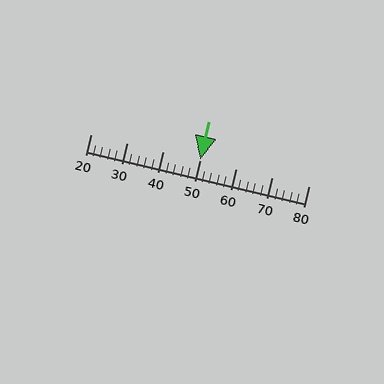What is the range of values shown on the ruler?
The ruler shows values from 20 to 80.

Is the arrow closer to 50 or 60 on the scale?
The arrow is closer to 50.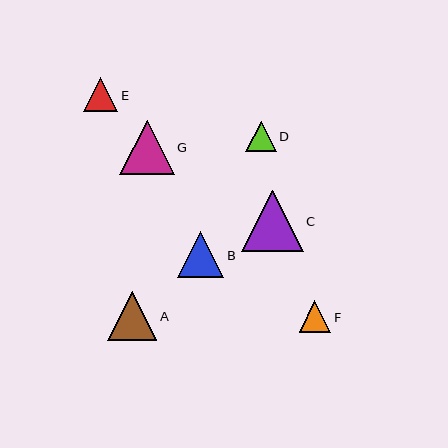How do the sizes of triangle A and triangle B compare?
Triangle A and triangle B are approximately the same size.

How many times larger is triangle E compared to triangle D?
Triangle E is approximately 1.1 times the size of triangle D.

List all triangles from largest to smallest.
From largest to smallest: C, G, A, B, E, F, D.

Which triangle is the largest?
Triangle C is the largest with a size of approximately 61 pixels.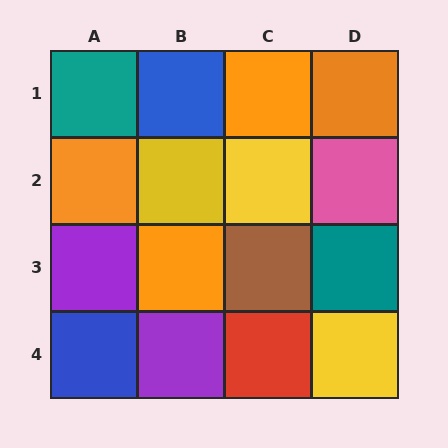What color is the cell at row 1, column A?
Teal.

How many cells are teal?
2 cells are teal.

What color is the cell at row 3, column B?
Orange.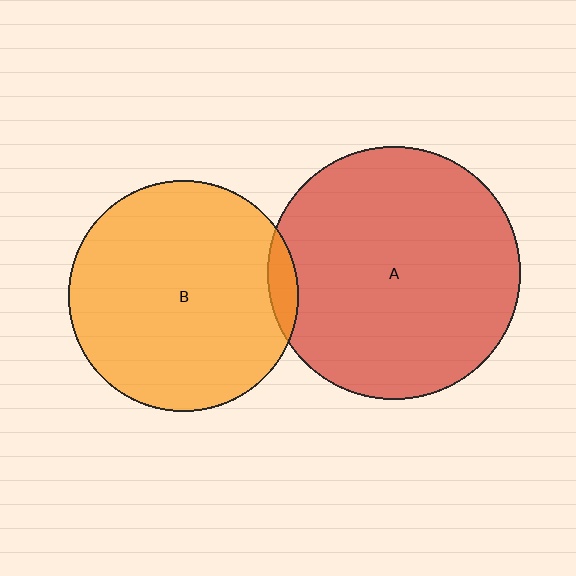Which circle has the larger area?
Circle A (red).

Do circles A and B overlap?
Yes.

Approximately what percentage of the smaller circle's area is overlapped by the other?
Approximately 5%.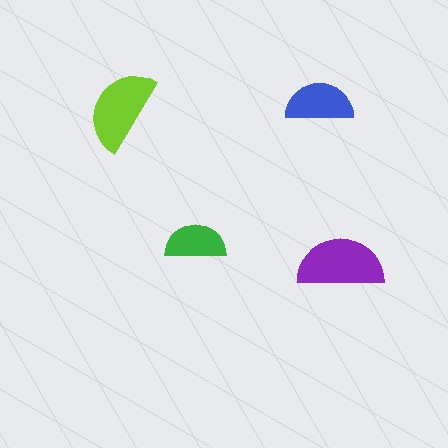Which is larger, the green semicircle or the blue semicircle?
The blue one.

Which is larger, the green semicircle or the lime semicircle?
The lime one.